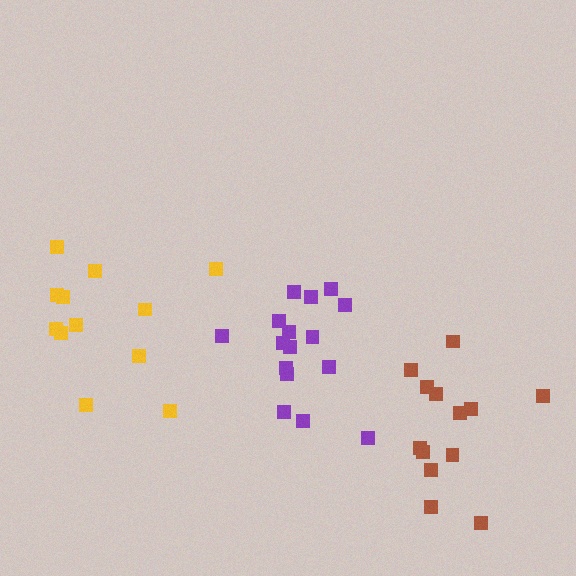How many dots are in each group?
Group 1: 12 dots, Group 2: 16 dots, Group 3: 13 dots (41 total).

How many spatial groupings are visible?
There are 3 spatial groupings.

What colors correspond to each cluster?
The clusters are colored: yellow, purple, brown.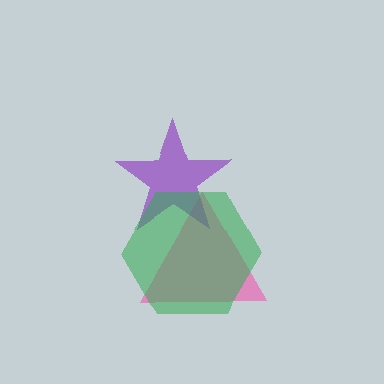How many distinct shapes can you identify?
There are 3 distinct shapes: a pink triangle, a purple star, a green hexagon.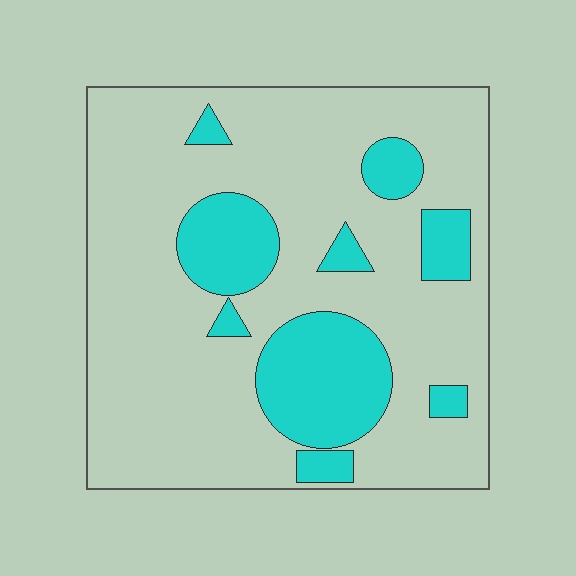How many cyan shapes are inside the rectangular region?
9.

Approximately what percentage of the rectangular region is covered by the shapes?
Approximately 25%.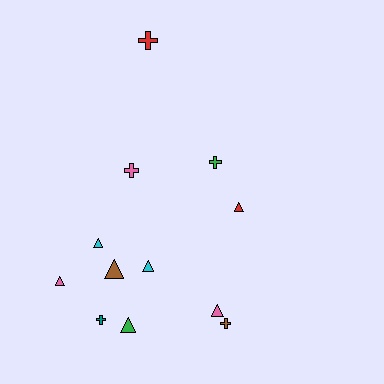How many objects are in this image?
There are 12 objects.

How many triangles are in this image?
There are 7 triangles.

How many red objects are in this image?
There are 2 red objects.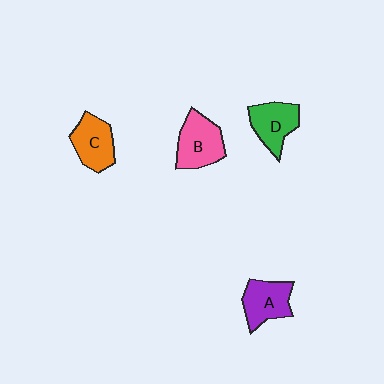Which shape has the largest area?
Shape B (pink).